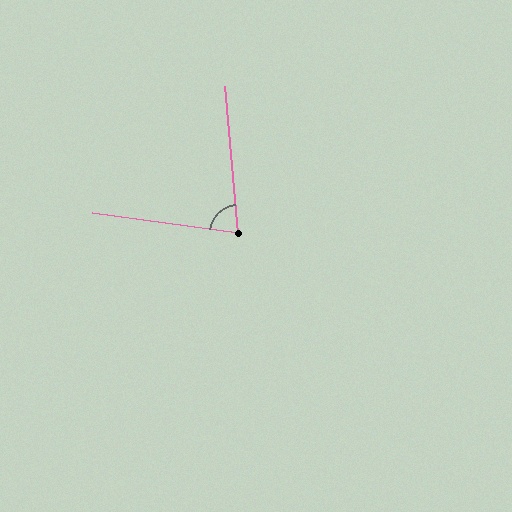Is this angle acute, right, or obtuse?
It is acute.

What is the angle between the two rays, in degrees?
Approximately 77 degrees.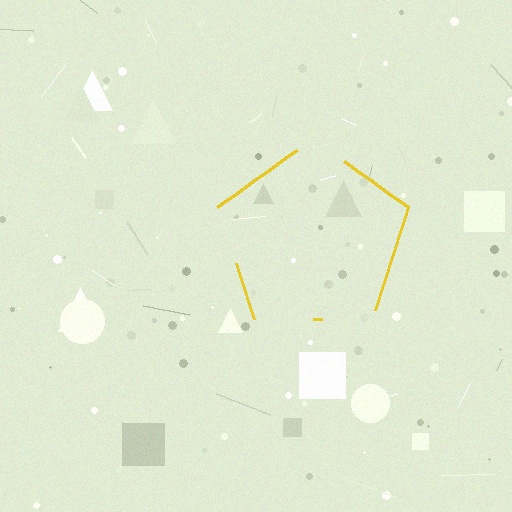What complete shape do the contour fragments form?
The contour fragments form a pentagon.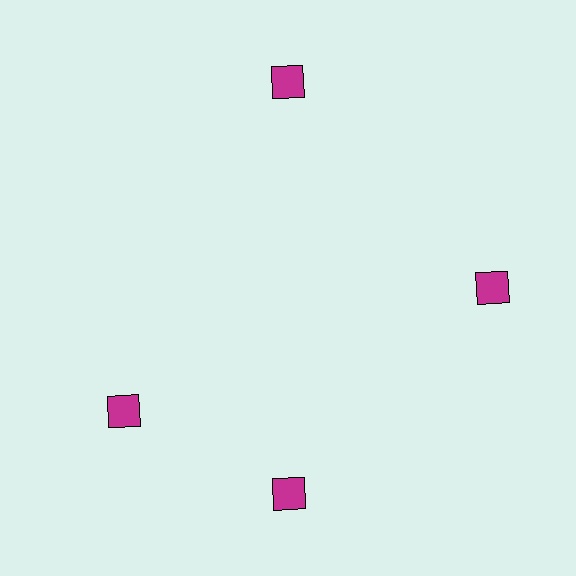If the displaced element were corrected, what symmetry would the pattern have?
It would have 4-fold rotational symmetry — the pattern would map onto itself every 90 degrees.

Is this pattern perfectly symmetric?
No. The 4 magenta diamonds are arranged in a ring, but one element near the 9 o'clock position is rotated out of alignment along the ring, breaking the 4-fold rotational symmetry.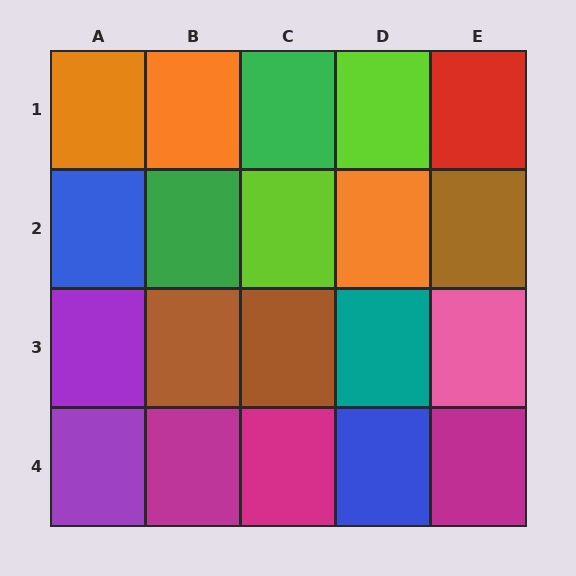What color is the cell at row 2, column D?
Orange.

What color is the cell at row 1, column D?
Lime.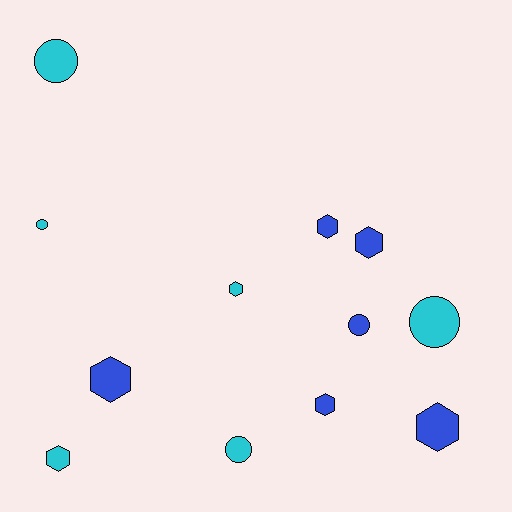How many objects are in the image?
There are 12 objects.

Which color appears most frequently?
Cyan, with 6 objects.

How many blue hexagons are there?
There are 5 blue hexagons.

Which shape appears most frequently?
Hexagon, with 7 objects.